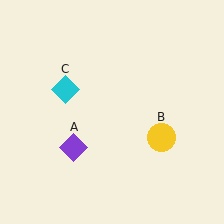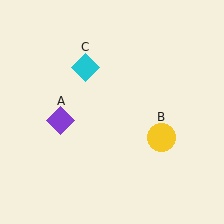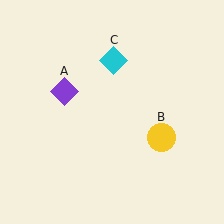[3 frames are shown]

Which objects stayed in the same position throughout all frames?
Yellow circle (object B) remained stationary.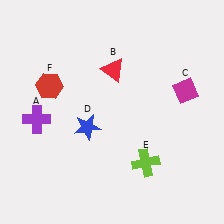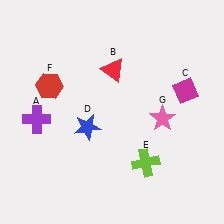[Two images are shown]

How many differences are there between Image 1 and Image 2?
There is 1 difference between the two images.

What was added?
A pink star (G) was added in Image 2.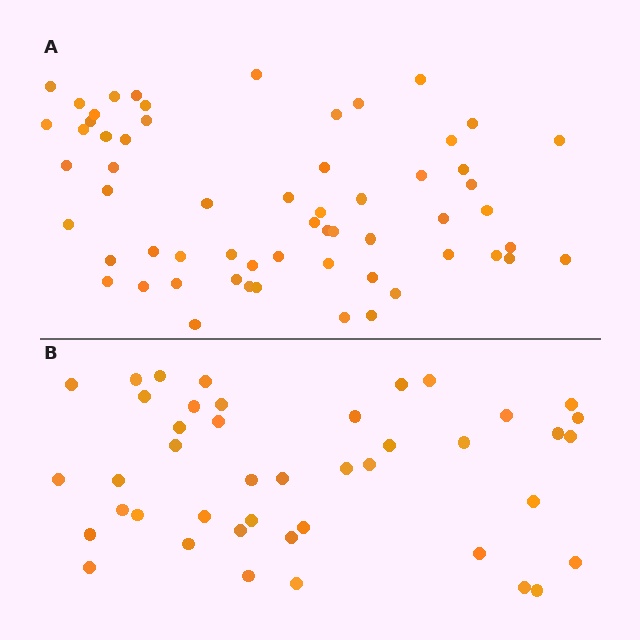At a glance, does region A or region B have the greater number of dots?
Region A (the top region) has more dots.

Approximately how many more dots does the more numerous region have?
Region A has approximately 15 more dots than region B.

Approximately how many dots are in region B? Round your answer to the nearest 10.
About 40 dots. (The exact count is 43, which rounds to 40.)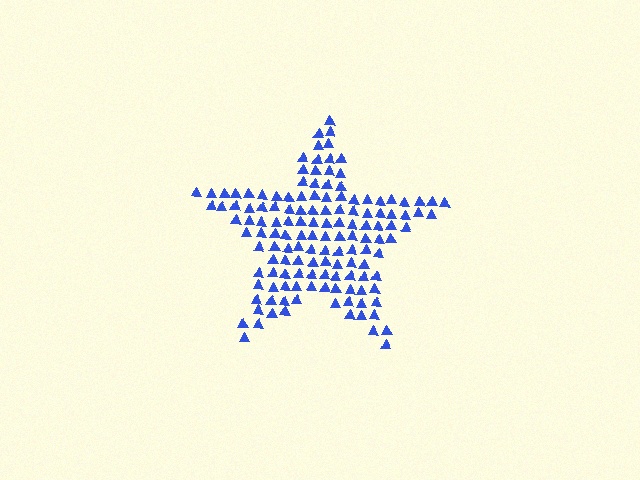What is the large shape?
The large shape is a star.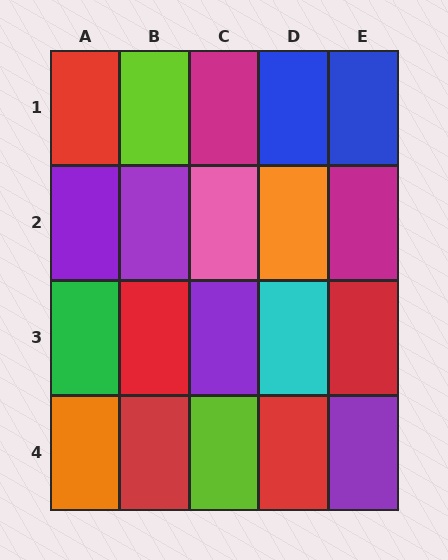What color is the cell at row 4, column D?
Red.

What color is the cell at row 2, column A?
Purple.